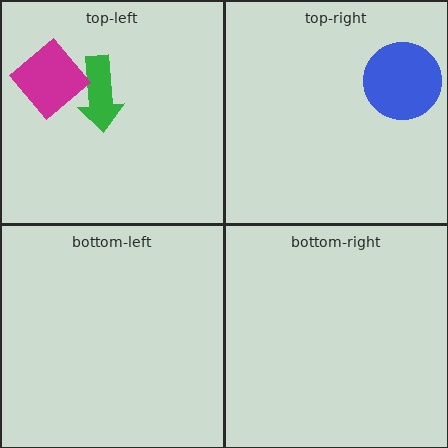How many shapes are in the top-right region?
1.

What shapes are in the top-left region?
The green arrow, the magenta diamond.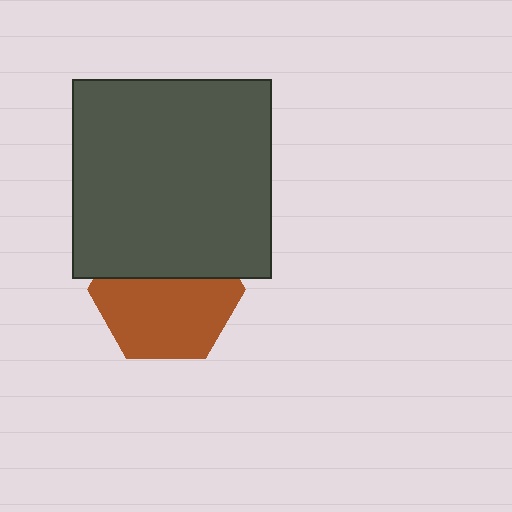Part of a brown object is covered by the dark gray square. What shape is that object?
It is a hexagon.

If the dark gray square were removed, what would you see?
You would see the complete brown hexagon.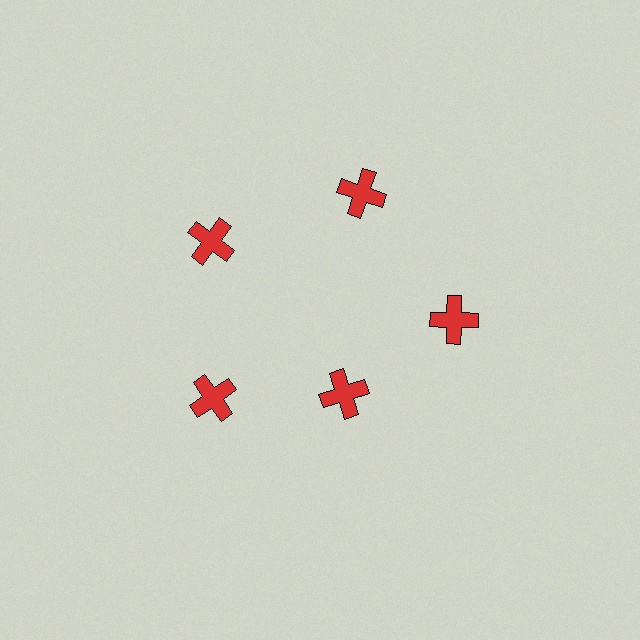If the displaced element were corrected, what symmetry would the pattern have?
It would have 5-fold rotational symmetry — the pattern would map onto itself every 72 degrees.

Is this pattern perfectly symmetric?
No. The 5 red crosses are arranged in a ring, but one element near the 5 o'clock position is pulled inward toward the center, breaking the 5-fold rotational symmetry.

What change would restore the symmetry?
The symmetry would be restored by moving it outward, back onto the ring so that all 5 crosses sit at equal angles and equal distance from the center.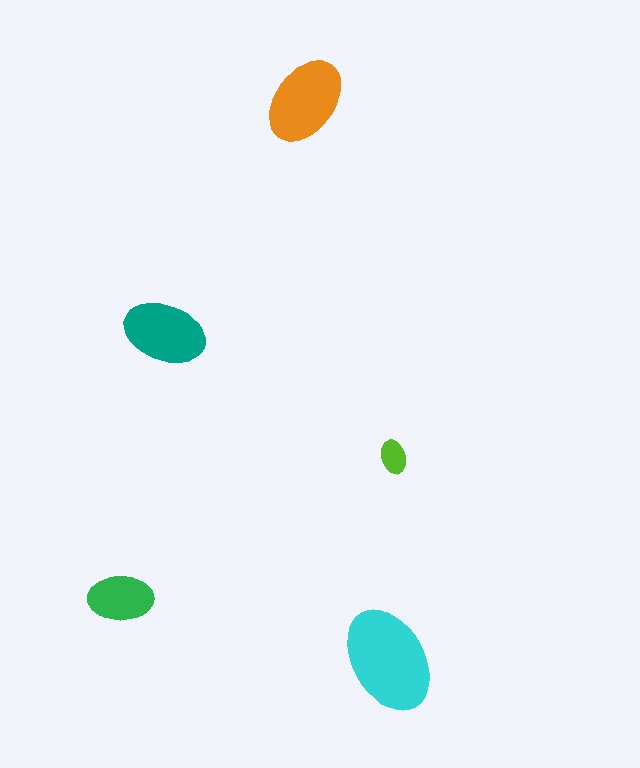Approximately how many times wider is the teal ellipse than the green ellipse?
About 1.5 times wider.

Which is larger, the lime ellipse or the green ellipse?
The green one.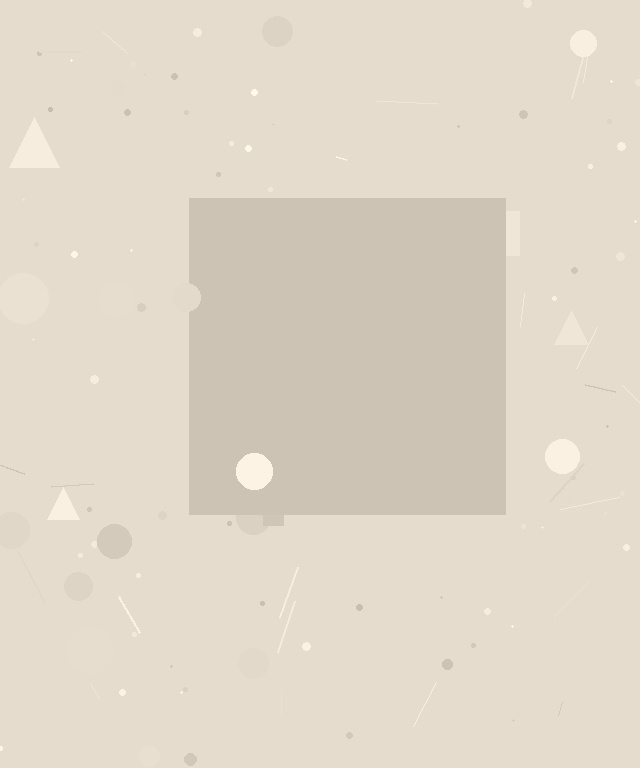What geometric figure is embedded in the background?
A square is embedded in the background.